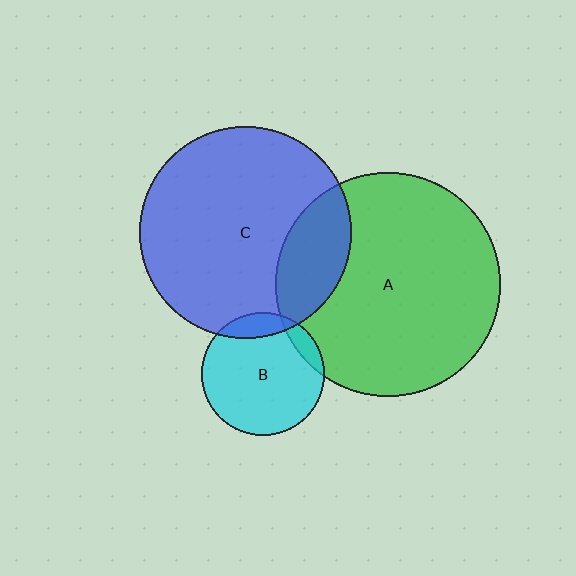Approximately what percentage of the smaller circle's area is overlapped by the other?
Approximately 10%.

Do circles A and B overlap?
Yes.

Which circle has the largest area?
Circle A (green).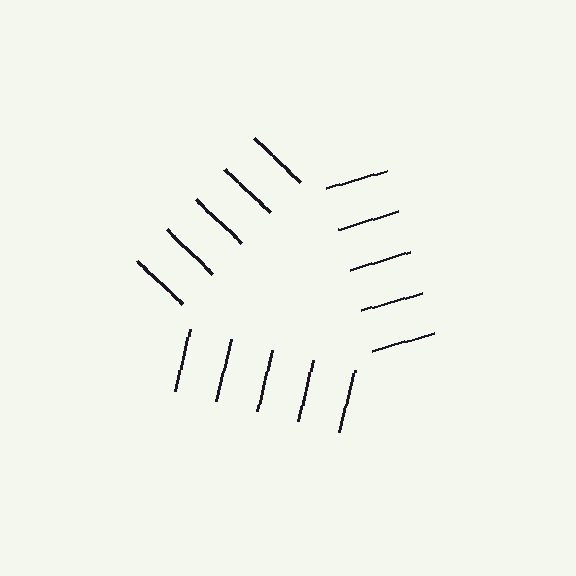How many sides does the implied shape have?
3 sides — the line-ends trace a triangle.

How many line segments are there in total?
15 — 5 along each of the 3 edges.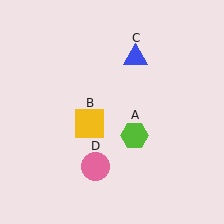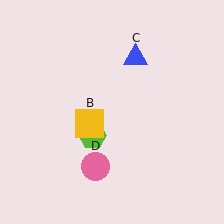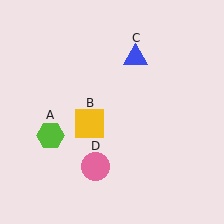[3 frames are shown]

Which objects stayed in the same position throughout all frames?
Yellow square (object B) and blue triangle (object C) and pink circle (object D) remained stationary.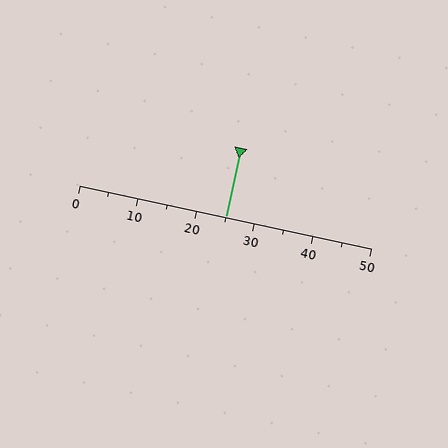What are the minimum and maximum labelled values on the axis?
The axis runs from 0 to 50.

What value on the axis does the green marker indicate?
The marker indicates approximately 25.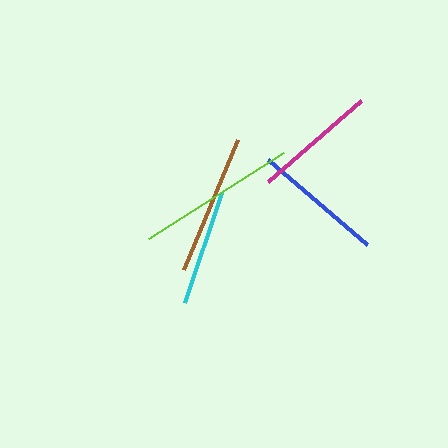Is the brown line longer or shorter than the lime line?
The lime line is longer than the brown line.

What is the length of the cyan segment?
The cyan segment is approximately 115 pixels long.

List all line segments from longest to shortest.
From longest to shortest: lime, brown, blue, magenta, cyan.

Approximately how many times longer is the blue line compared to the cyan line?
The blue line is approximately 1.1 times the length of the cyan line.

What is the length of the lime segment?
The lime segment is approximately 160 pixels long.